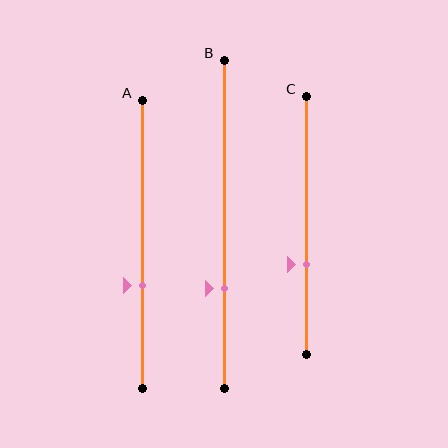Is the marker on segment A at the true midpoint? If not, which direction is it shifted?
No, the marker on segment A is shifted downward by about 14% of the segment length.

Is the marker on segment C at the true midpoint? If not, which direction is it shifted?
No, the marker on segment C is shifted downward by about 15% of the segment length.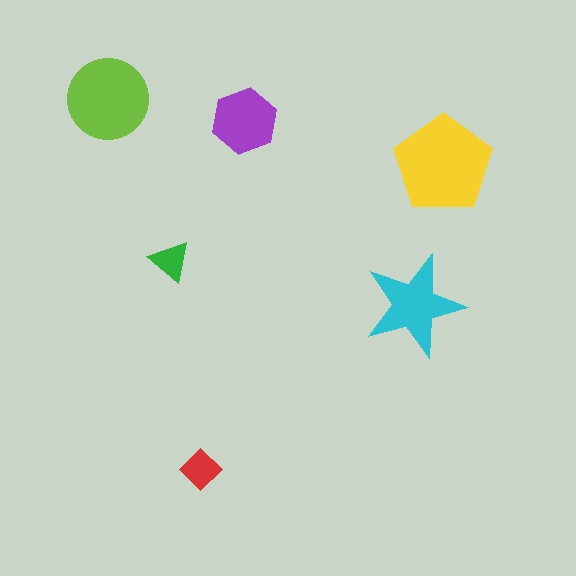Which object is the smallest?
The green triangle.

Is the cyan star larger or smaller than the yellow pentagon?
Smaller.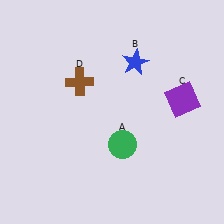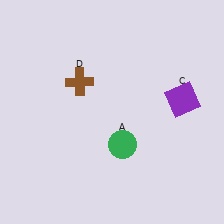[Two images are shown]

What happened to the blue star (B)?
The blue star (B) was removed in Image 2. It was in the top-right area of Image 1.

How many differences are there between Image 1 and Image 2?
There is 1 difference between the two images.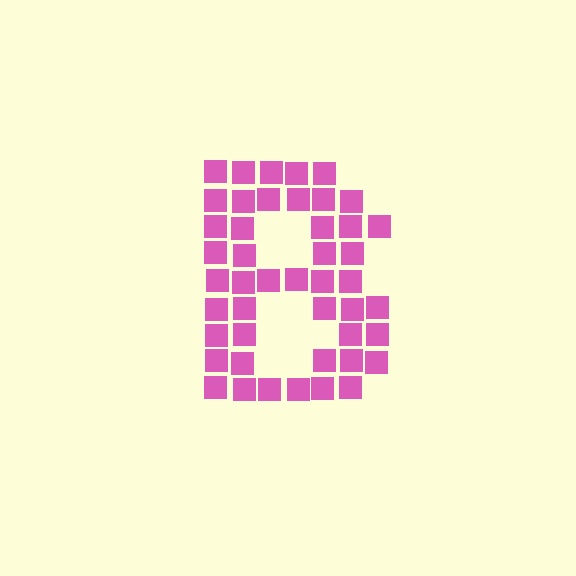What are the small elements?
The small elements are squares.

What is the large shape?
The large shape is the letter B.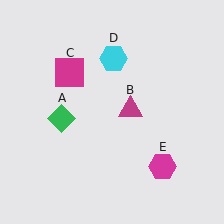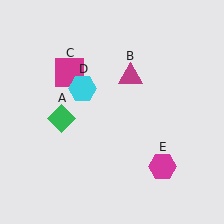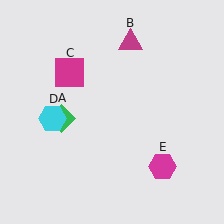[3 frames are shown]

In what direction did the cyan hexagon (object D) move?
The cyan hexagon (object D) moved down and to the left.